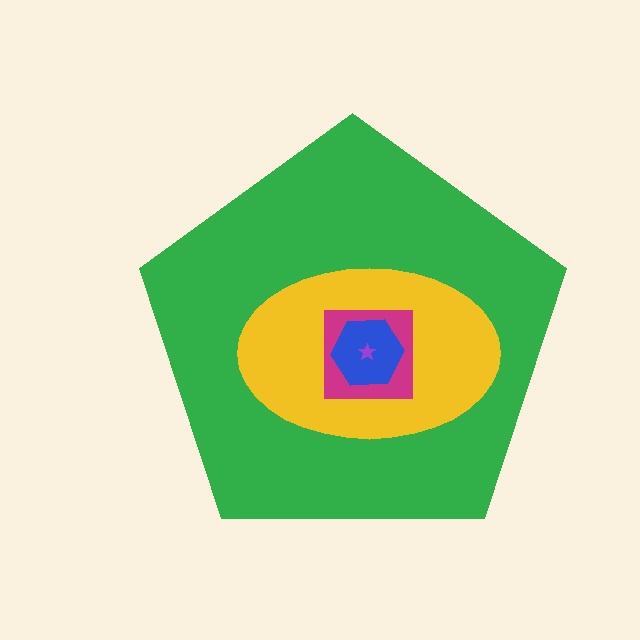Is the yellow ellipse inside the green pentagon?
Yes.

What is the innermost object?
The purple star.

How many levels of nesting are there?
5.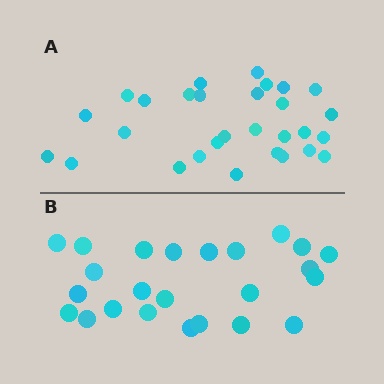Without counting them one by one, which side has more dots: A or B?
Region A (the top region) has more dots.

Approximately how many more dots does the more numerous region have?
Region A has about 5 more dots than region B.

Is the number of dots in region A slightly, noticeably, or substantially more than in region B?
Region A has only slightly more — the two regions are fairly close. The ratio is roughly 1.2 to 1.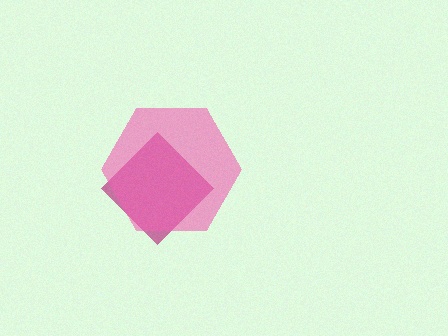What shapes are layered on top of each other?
The layered shapes are: a magenta diamond, a pink hexagon.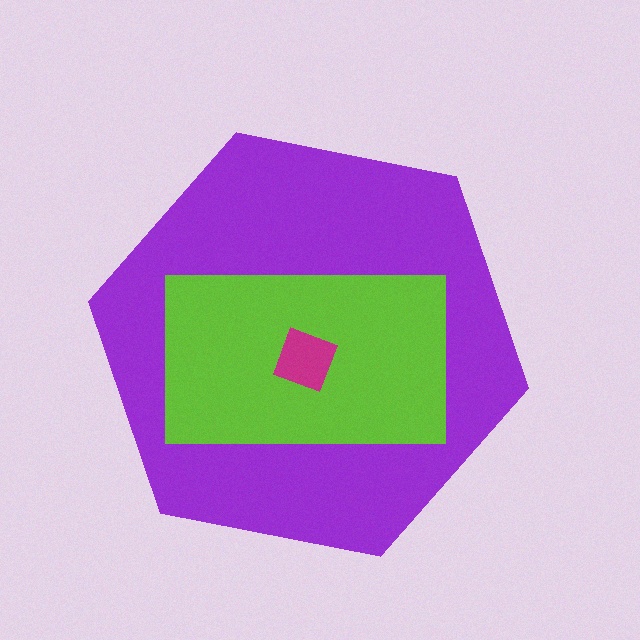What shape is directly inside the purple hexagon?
The lime rectangle.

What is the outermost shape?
The purple hexagon.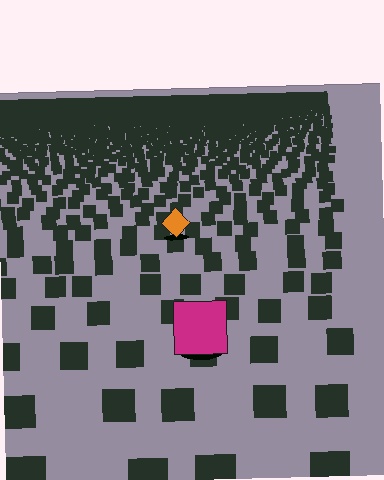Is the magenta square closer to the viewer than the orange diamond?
Yes. The magenta square is closer — you can tell from the texture gradient: the ground texture is coarser near it.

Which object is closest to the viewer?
The magenta square is closest. The texture marks near it are larger and more spread out.